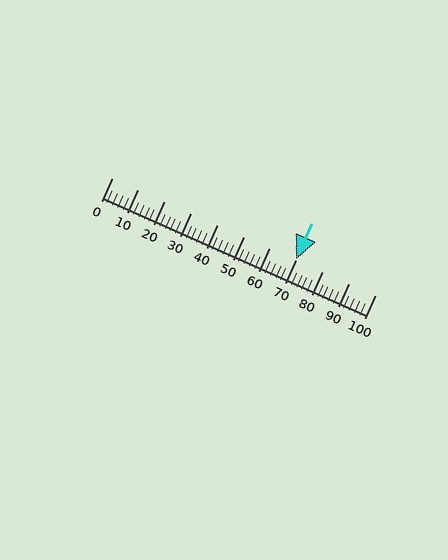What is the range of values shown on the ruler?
The ruler shows values from 0 to 100.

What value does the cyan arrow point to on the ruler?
The cyan arrow points to approximately 70.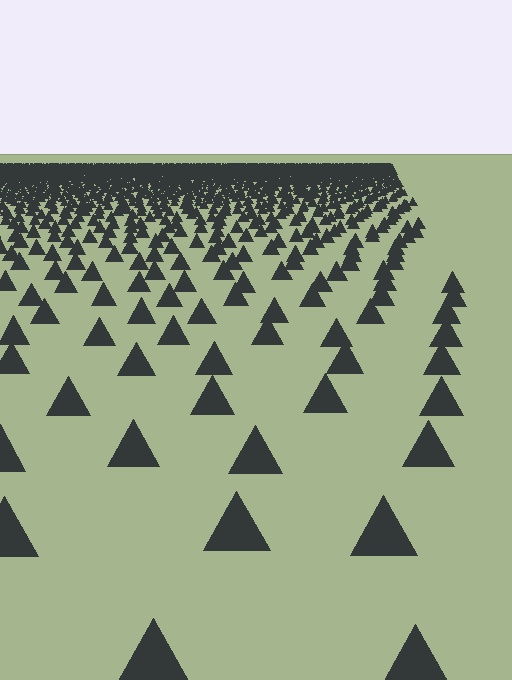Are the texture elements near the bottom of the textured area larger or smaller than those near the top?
Larger. Near the bottom, elements are closer to the viewer and appear at a bigger on-screen size.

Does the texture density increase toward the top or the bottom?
Density increases toward the top.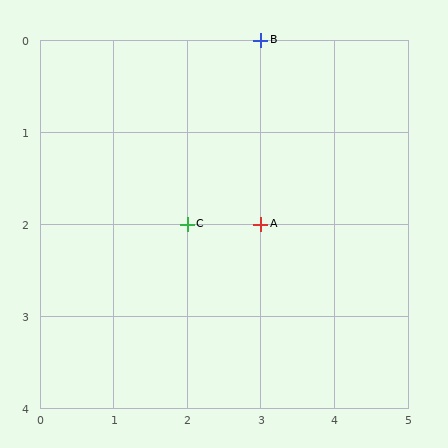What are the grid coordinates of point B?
Point B is at grid coordinates (3, 0).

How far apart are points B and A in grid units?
Points B and A are 2 rows apart.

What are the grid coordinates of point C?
Point C is at grid coordinates (2, 2).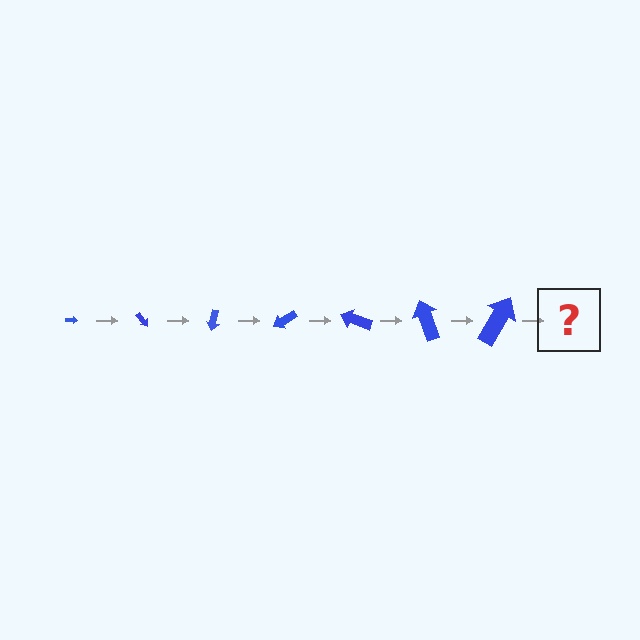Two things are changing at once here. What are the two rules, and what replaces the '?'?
The two rules are that the arrow grows larger each step and it rotates 50 degrees each step. The '?' should be an arrow, larger than the previous one and rotated 350 degrees from the start.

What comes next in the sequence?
The next element should be an arrow, larger than the previous one and rotated 350 degrees from the start.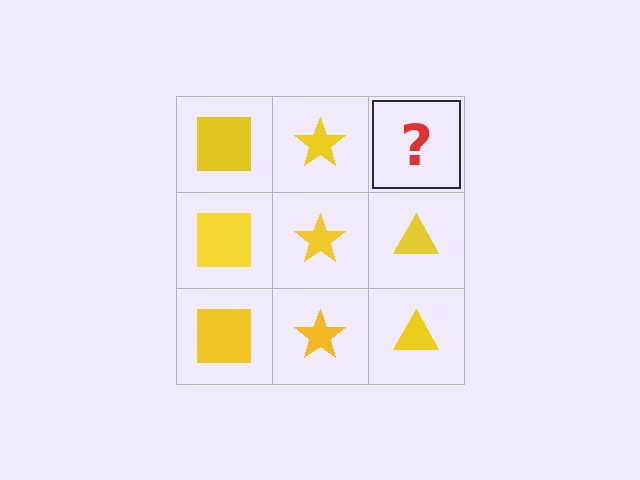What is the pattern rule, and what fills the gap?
The rule is that each column has a consistent shape. The gap should be filled with a yellow triangle.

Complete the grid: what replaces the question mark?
The question mark should be replaced with a yellow triangle.